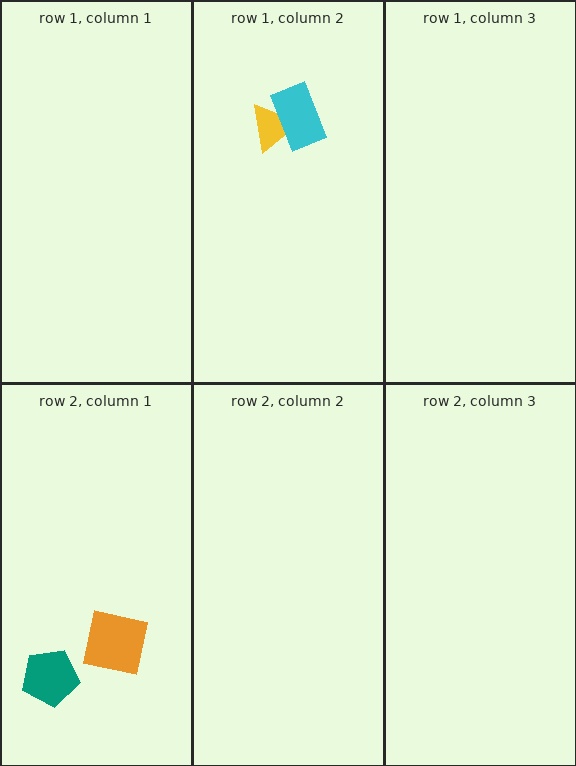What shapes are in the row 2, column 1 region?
The teal pentagon, the orange square.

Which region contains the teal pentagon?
The row 2, column 1 region.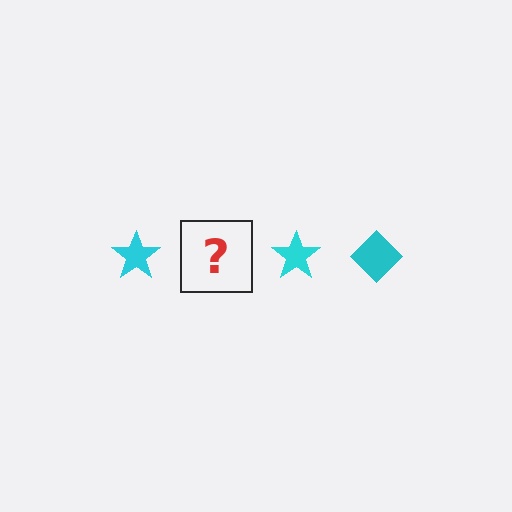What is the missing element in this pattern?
The missing element is a cyan diamond.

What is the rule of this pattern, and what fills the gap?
The rule is that the pattern cycles through star, diamond shapes in cyan. The gap should be filled with a cyan diamond.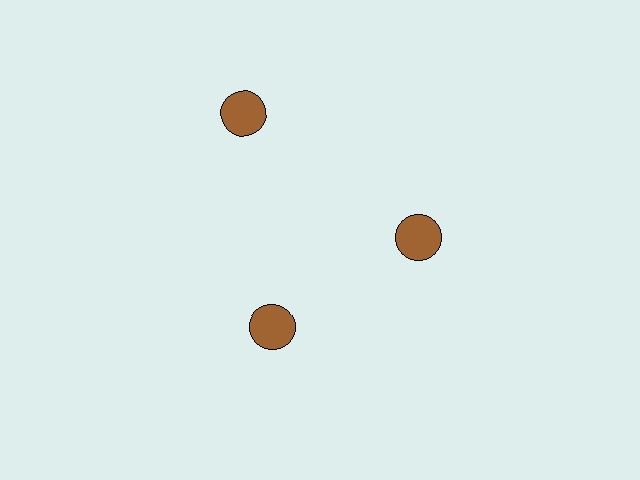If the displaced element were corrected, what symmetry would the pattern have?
It would have 3-fold rotational symmetry — the pattern would map onto itself every 120 degrees.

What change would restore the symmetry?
The symmetry would be restored by moving it inward, back onto the ring so that all 3 circles sit at equal angles and equal distance from the center.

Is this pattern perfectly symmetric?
No. The 3 brown circles are arranged in a ring, but one element near the 11 o'clock position is pushed outward from the center, breaking the 3-fold rotational symmetry.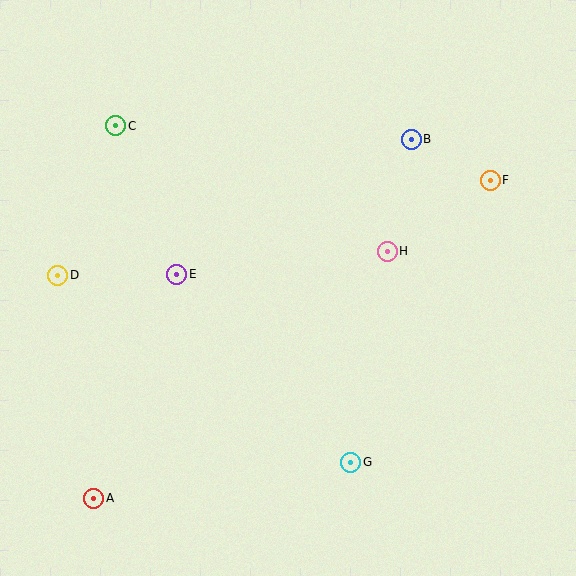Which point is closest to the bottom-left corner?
Point A is closest to the bottom-left corner.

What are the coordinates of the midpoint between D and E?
The midpoint between D and E is at (117, 275).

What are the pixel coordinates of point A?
Point A is at (94, 498).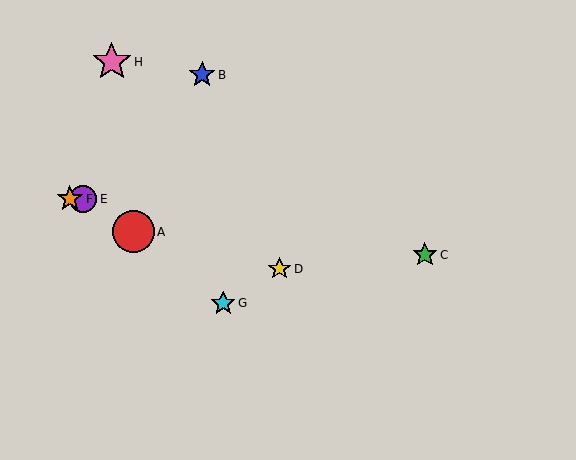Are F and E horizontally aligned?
Yes, both are at y≈199.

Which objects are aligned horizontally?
Objects E, F are aligned horizontally.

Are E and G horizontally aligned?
No, E is at y≈199 and G is at y≈303.